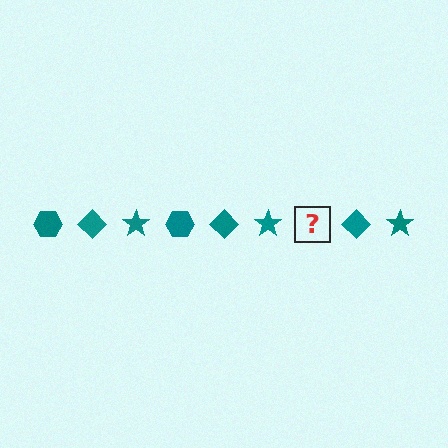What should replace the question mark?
The question mark should be replaced with a teal hexagon.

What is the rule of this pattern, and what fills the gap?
The rule is that the pattern cycles through hexagon, diamond, star shapes in teal. The gap should be filled with a teal hexagon.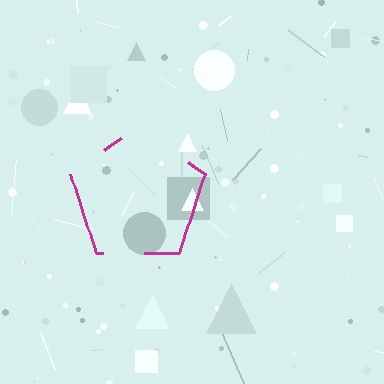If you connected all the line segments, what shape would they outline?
They would outline a pentagon.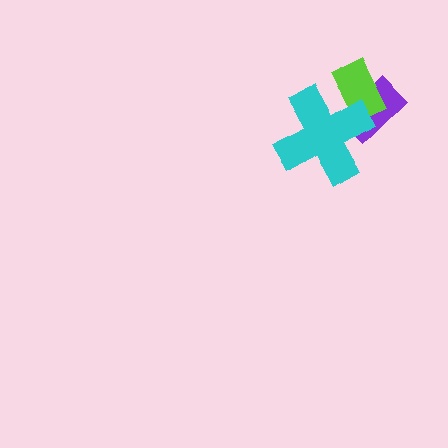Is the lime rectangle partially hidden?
Yes, it is partially covered by another shape.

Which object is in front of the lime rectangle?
The cyan cross is in front of the lime rectangle.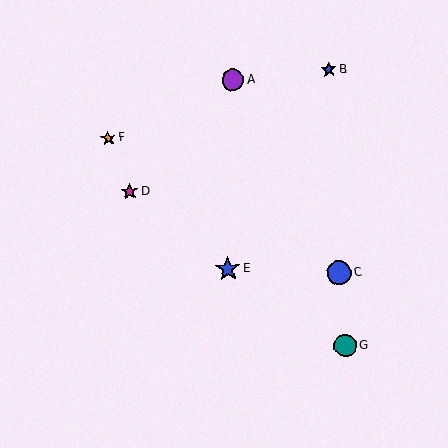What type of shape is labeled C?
Shape C is a blue circle.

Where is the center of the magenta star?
The center of the magenta star is at (130, 191).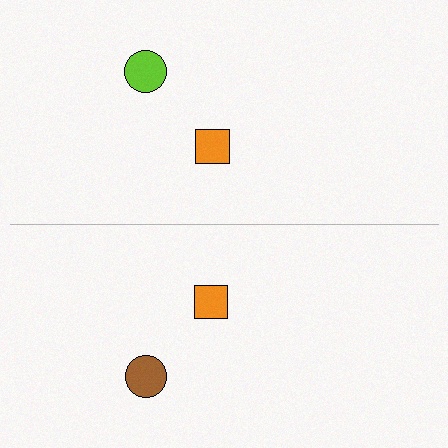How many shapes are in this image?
There are 4 shapes in this image.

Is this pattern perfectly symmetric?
No, the pattern is not perfectly symmetric. The brown circle on the bottom side breaks the symmetry — its mirror counterpart is lime.